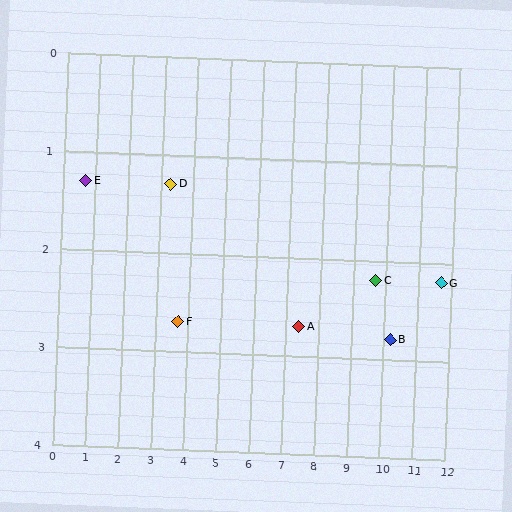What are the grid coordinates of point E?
Point E is at approximately (0.7, 1.3).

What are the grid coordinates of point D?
Point D is at approximately (3.3, 1.3).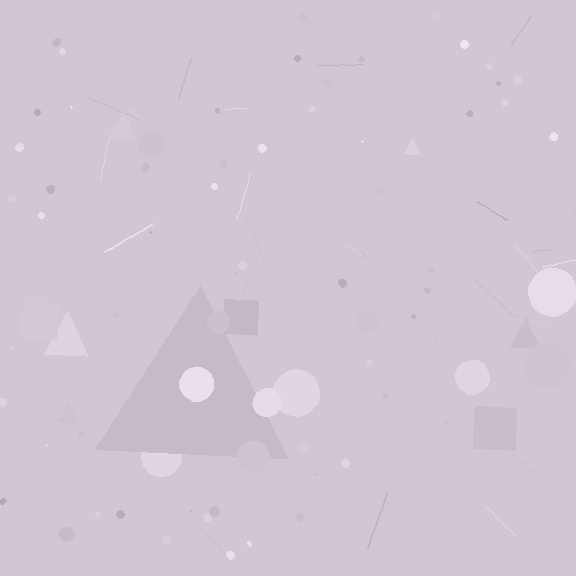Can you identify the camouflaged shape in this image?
The camouflaged shape is a triangle.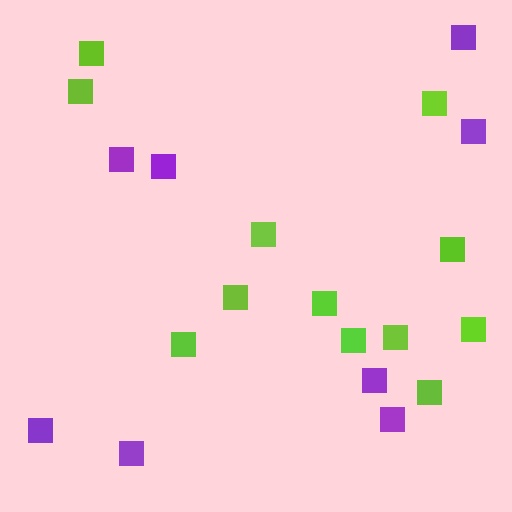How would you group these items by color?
There are 2 groups: one group of purple squares (8) and one group of lime squares (12).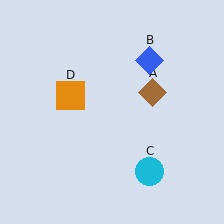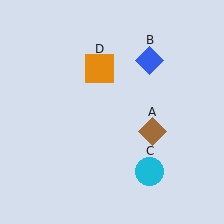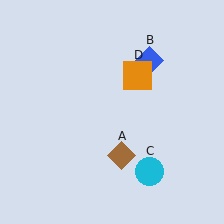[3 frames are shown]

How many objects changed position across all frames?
2 objects changed position: brown diamond (object A), orange square (object D).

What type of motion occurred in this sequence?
The brown diamond (object A), orange square (object D) rotated clockwise around the center of the scene.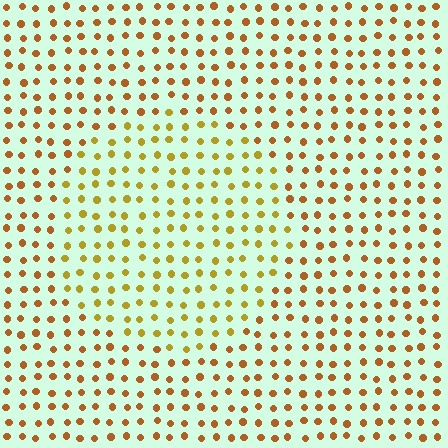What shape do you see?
I see a circle.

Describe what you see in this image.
The image is filled with small brown elements in a uniform arrangement. A circle-shaped region is visible where the elements are tinted to a slightly different hue, forming a subtle color boundary.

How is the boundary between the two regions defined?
The boundary is defined purely by a slight shift in hue (about 27 degrees). Spacing, size, and orientation are identical on both sides.